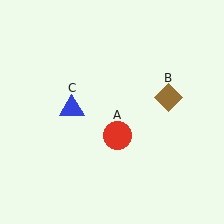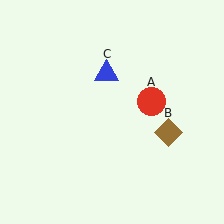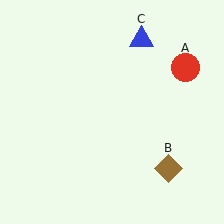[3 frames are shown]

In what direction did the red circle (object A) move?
The red circle (object A) moved up and to the right.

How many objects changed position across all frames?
3 objects changed position: red circle (object A), brown diamond (object B), blue triangle (object C).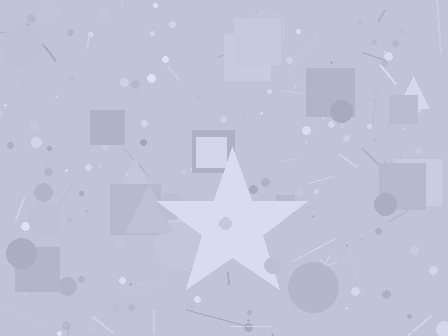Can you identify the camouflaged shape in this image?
The camouflaged shape is a star.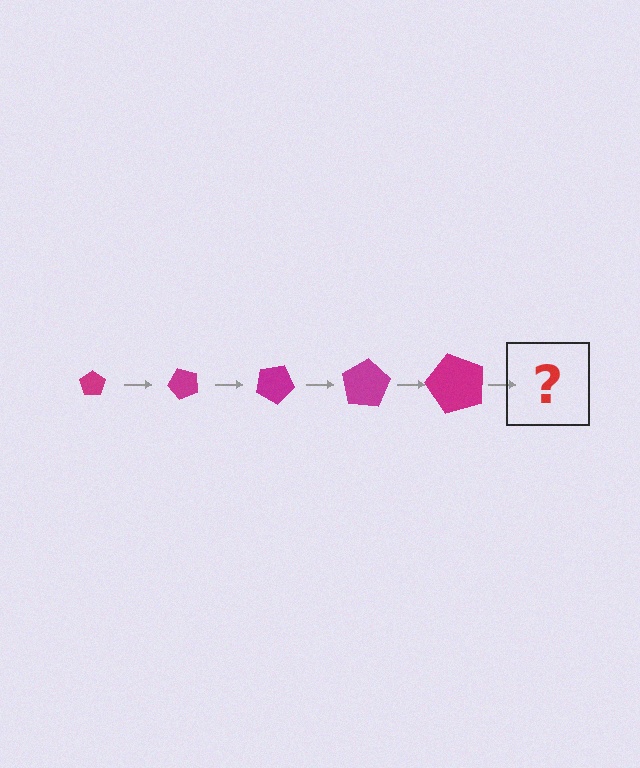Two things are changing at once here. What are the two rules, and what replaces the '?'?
The two rules are that the pentagon grows larger each step and it rotates 50 degrees each step. The '?' should be a pentagon, larger than the previous one and rotated 250 degrees from the start.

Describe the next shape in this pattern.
It should be a pentagon, larger than the previous one and rotated 250 degrees from the start.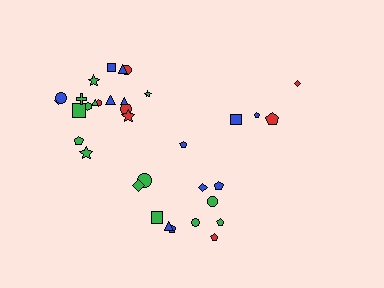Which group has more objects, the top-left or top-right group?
The top-left group.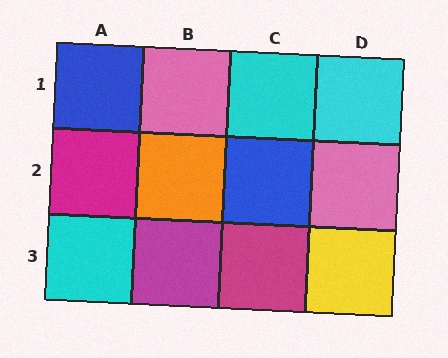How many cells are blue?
2 cells are blue.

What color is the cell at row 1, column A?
Blue.